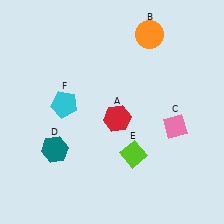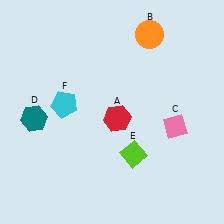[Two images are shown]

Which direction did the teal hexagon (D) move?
The teal hexagon (D) moved up.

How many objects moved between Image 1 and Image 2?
1 object moved between the two images.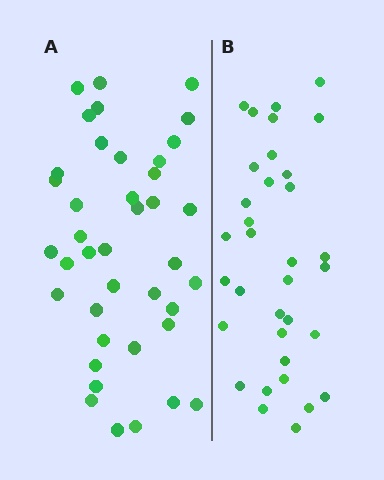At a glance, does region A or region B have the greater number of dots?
Region A (the left region) has more dots.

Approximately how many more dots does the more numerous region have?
Region A has about 6 more dots than region B.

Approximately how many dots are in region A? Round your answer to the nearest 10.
About 40 dots.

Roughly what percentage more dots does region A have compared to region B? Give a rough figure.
About 20% more.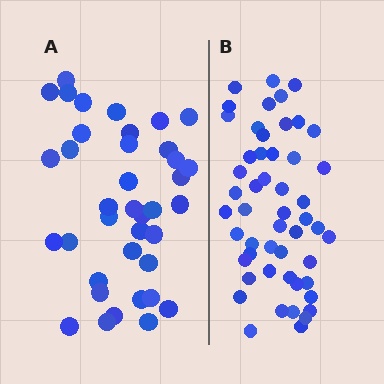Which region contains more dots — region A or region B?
Region B (the right region) has more dots.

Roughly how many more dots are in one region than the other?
Region B has approximately 15 more dots than region A.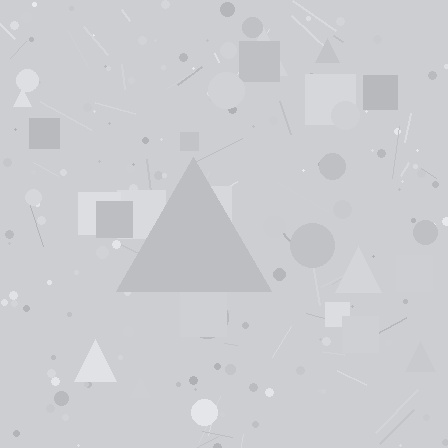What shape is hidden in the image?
A triangle is hidden in the image.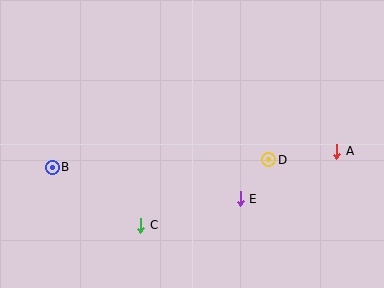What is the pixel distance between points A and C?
The distance between A and C is 209 pixels.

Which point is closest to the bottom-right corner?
Point A is closest to the bottom-right corner.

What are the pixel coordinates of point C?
Point C is at (141, 225).